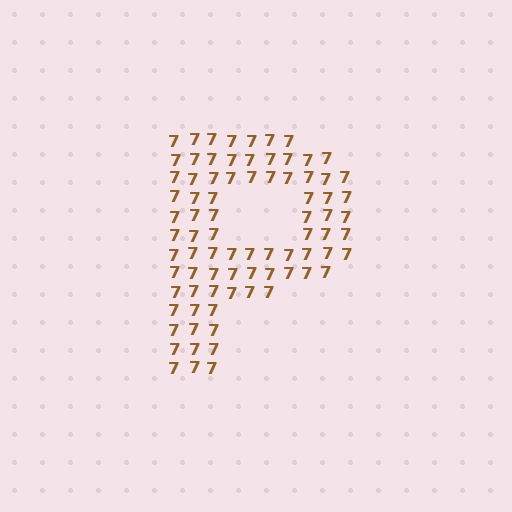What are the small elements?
The small elements are digit 7's.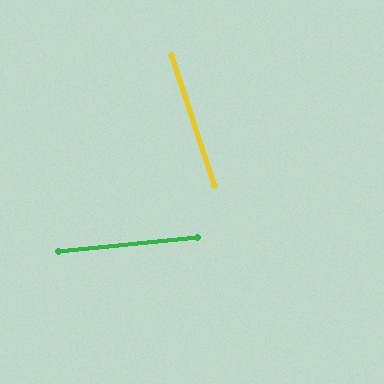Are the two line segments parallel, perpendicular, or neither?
Neither parallel nor perpendicular — they differ by about 77°.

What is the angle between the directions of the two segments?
Approximately 77 degrees.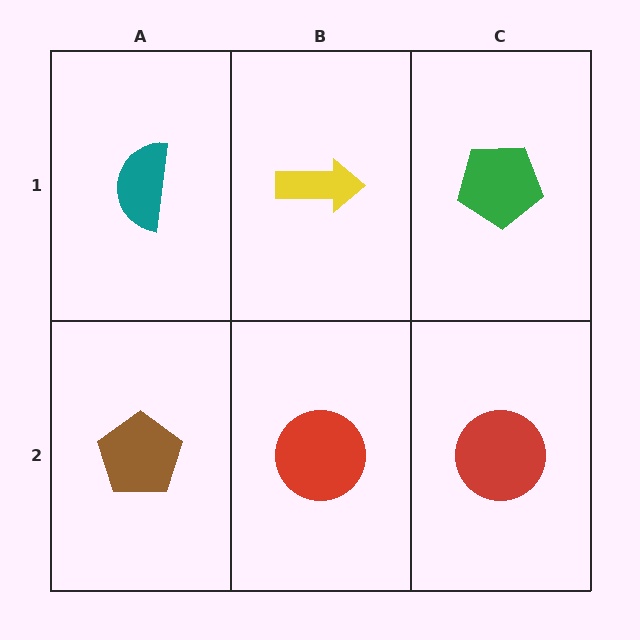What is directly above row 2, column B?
A yellow arrow.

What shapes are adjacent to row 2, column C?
A green pentagon (row 1, column C), a red circle (row 2, column B).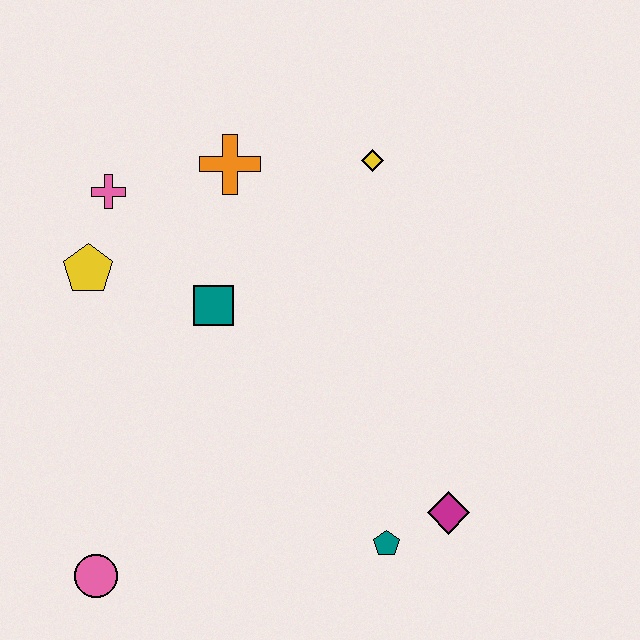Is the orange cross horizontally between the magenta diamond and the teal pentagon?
No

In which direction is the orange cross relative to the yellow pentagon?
The orange cross is to the right of the yellow pentagon.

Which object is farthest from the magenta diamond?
The pink cross is farthest from the magenta diamond.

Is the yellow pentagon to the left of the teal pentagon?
Yes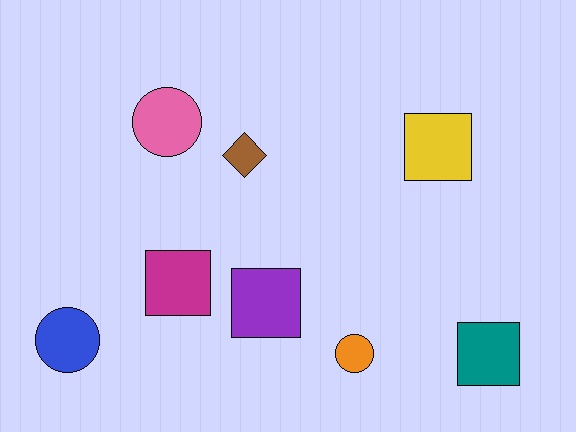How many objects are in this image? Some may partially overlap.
There are 8 objects.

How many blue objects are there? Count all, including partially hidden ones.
There is 1 blue object.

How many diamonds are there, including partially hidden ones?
There is 1 diamond.